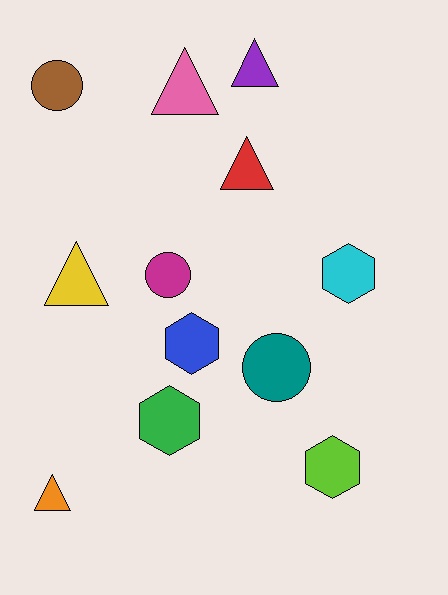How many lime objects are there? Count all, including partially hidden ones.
There is 1 lime object.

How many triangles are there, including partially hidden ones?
There are 5 triangles.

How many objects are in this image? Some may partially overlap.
There are 12 objects.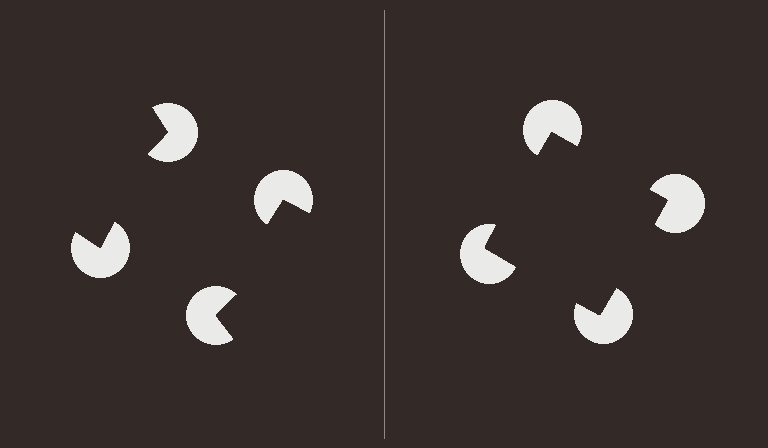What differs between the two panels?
The pac-man discs are positioned identically on both sides; only the wedge orientations differ. On the right they align to a square; on the left they are misaligned.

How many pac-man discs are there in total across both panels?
8 — 4 on each side.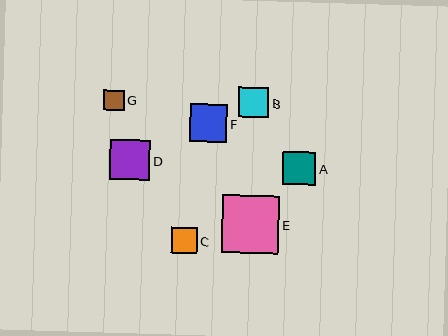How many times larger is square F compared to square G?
Square F is approximately 1.8 times the size of square G.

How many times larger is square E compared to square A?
Square E is approximately 1.7 times the size of square A.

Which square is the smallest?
Square G is the smallest with a size of approximately 20 pixels.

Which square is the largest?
Square E is the largest with a size of approximately 58 pixels.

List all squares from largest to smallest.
From largest to smallest: E, D, F, A, B, C, G.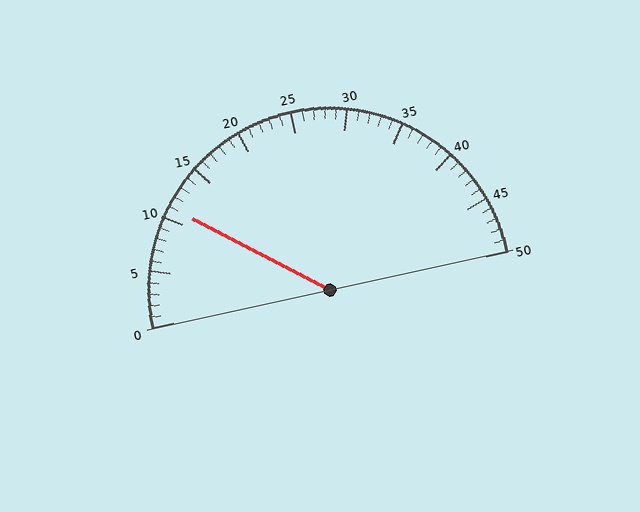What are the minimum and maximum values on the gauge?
The gauge ranges from 0 to 50.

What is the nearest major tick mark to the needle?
The nearest major tick mark is 10.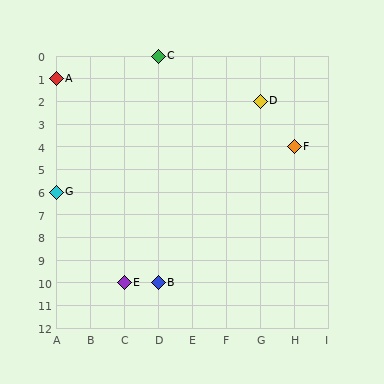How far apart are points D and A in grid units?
Points D and A are 6 columns and 1 row apart (about 6.1 grid units diagonally).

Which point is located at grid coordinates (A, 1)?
Point A is at (A, 1).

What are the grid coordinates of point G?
Point G is at grid coordinates (A, 6).